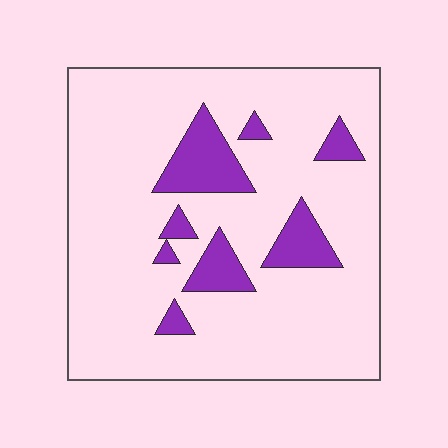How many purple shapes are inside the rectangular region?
8.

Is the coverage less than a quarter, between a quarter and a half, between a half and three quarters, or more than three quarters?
Less than a quarter.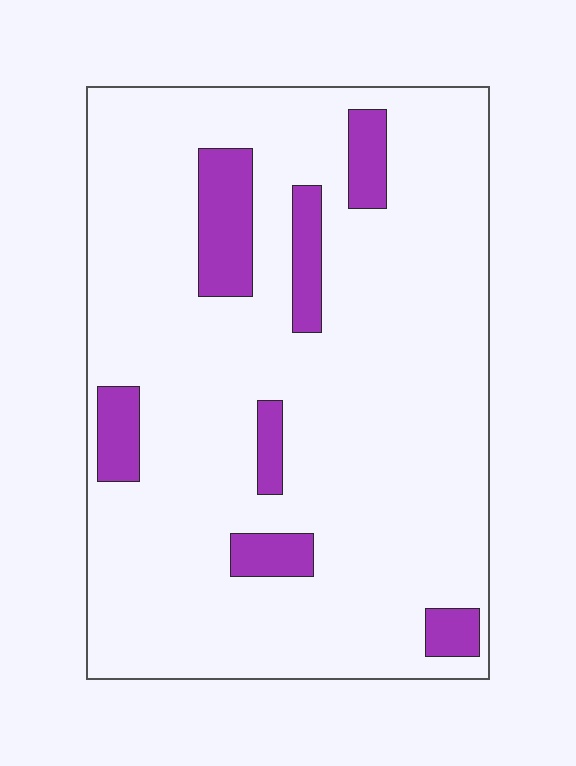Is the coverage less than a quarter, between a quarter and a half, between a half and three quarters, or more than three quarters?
Less than a quarter.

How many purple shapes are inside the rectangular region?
7.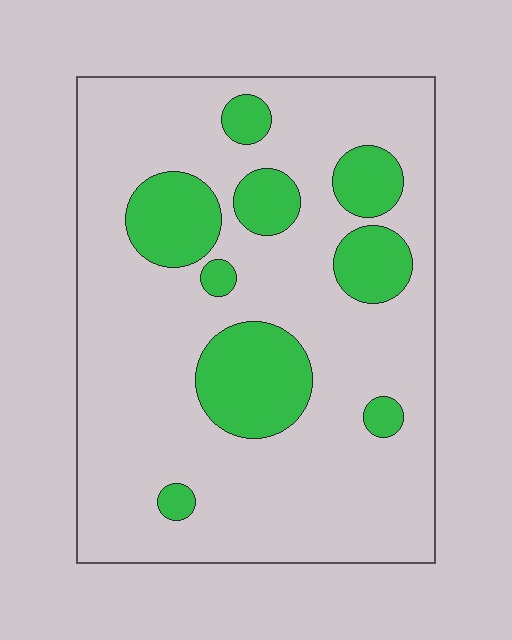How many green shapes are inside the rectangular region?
9.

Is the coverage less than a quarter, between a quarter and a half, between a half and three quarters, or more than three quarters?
Less than a quarter.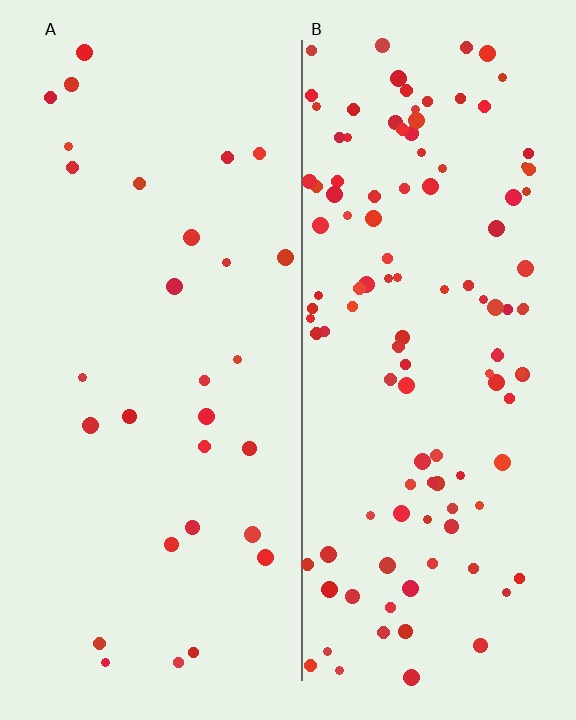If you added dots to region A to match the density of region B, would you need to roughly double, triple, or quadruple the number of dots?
Approximately quadruple.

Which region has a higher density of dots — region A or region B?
B (the right).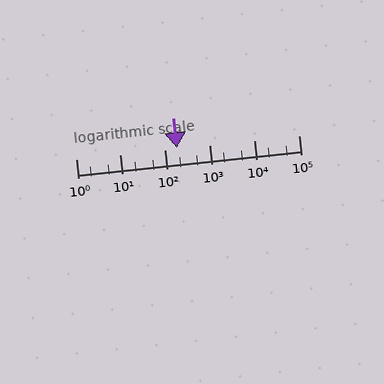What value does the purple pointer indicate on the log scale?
The pointer indicates approximately 180.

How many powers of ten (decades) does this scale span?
The scale spans 5 decades, from 1 to 100000.